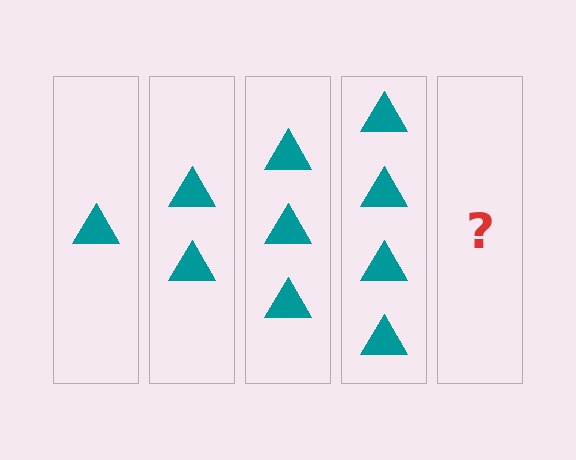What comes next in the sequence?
The next element should be 5 triangles.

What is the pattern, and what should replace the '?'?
The pattern is that each step adds one more triangle. The '?' should be 5 triangles.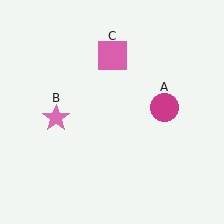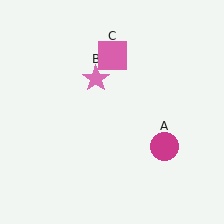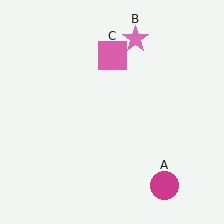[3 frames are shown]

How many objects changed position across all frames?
2 objects changed position: magenta circle (object A), pink star (object B).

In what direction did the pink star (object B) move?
The pink star (object B) moved up and to the right.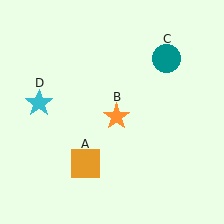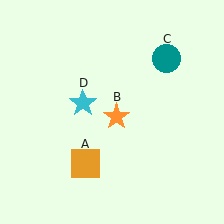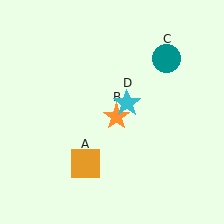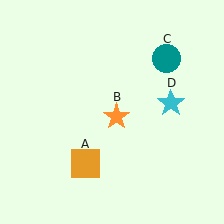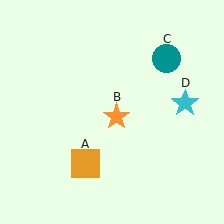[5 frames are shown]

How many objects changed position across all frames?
1 object changed position: cyan star (object D).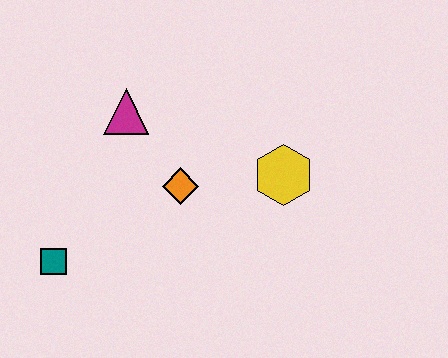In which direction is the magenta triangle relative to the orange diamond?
The magenta triangle is above the orange diamond.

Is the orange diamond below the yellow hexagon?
Yes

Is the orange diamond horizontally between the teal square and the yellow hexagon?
Yes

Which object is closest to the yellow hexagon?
The orange diamond is closest to the yellow hexagon.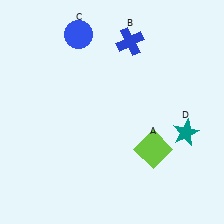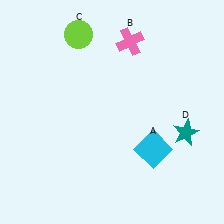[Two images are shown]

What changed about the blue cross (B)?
In Image 1, B is blue. In Image 2, it changed to pink.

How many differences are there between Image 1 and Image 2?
There are 3 differences between the two images.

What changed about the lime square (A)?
In Image 1, A is lime. In Image 2, it changed to cyan.